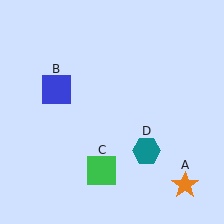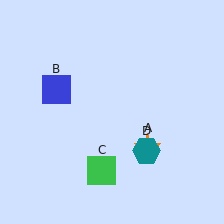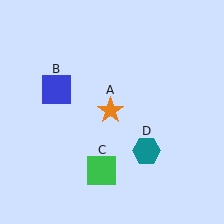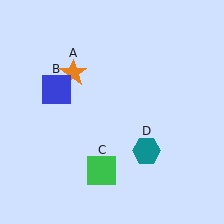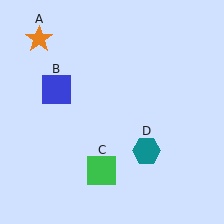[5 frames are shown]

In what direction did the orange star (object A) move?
The orange star (object A) moved up and to the left.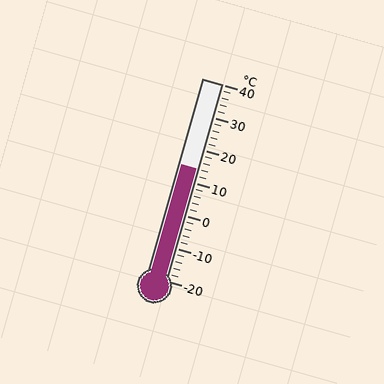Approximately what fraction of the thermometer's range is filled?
The thermometer is filled to approximately 55% of its range.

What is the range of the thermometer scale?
The thermometer scale ranges from -20°C to 40°C.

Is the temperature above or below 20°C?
The temperature is below 20°C.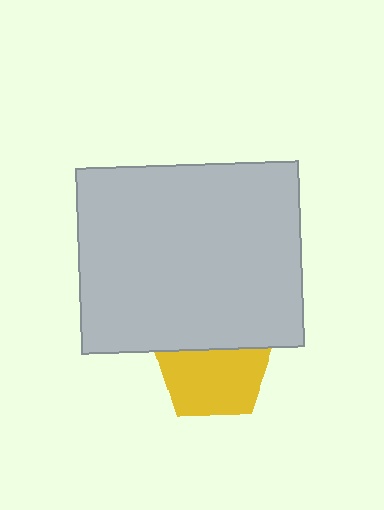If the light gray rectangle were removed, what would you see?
You would see the complete yellow pentagon.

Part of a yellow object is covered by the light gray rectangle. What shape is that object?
It is a pentagon.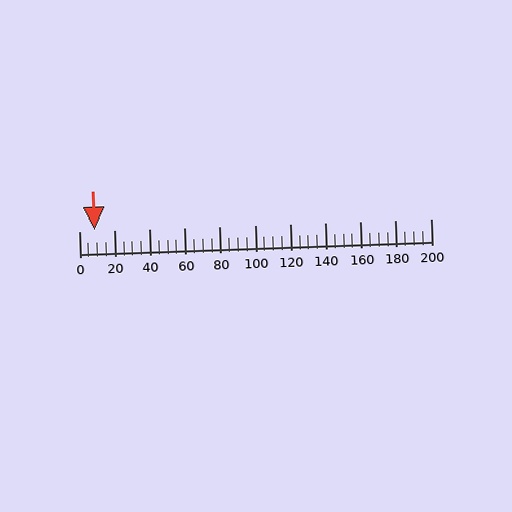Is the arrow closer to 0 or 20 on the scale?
The arrow is closer to 0.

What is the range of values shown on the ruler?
The ruler shows values from 0 to 200.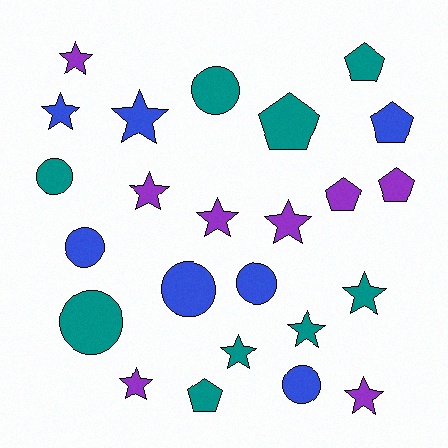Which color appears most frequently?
Teal, with 9 objects.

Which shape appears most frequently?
Star, with 11 objects.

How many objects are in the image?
There are 24 objects.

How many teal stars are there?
There are 3 teal stars.